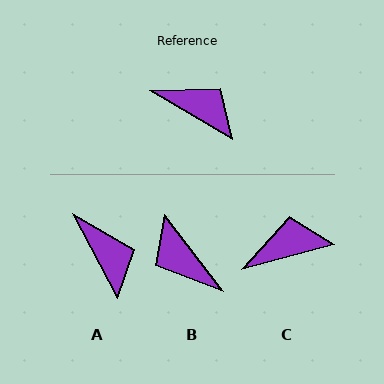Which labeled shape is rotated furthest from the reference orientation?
B, about 157 degrees away.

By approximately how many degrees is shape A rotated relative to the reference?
Approximately 32 degrees clockwise.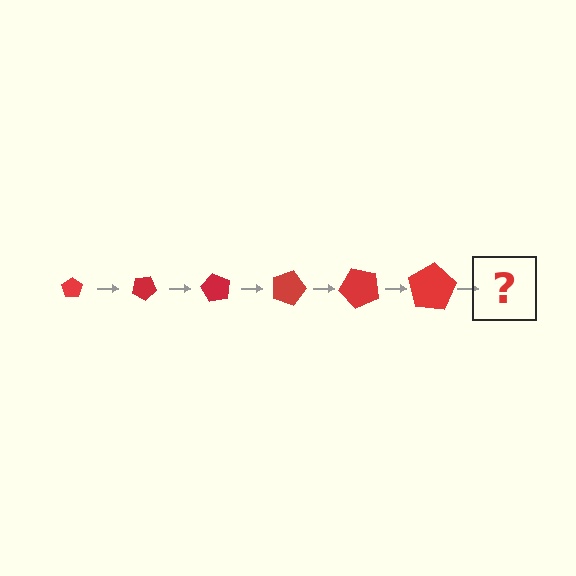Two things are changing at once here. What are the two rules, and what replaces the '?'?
The two rules are that the pentagon grows larger each step and it rotates 30 degrees each step. The '?' should be a pentagon, larger than the previous one and rotated 180 degrees from the start.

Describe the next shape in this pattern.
It should be a pentagon, larger than the previous one and rotated 180 degrees from the start.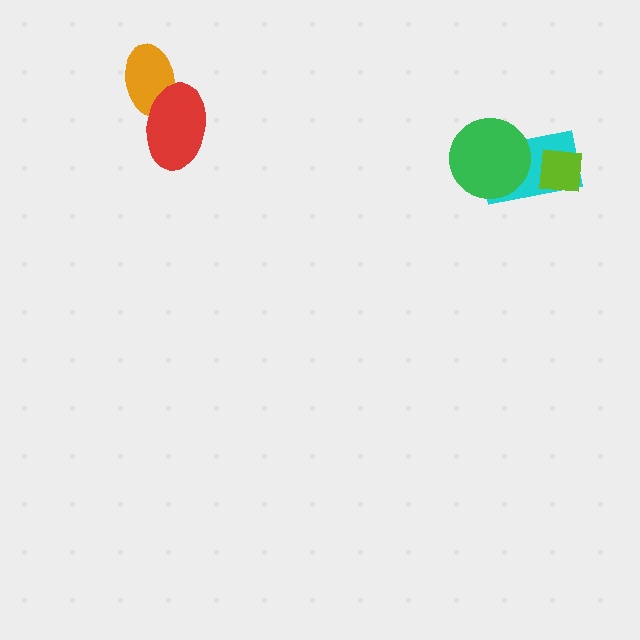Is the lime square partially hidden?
No, no other shape covers it.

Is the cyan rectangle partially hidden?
Yes, it is partially covered by another shape.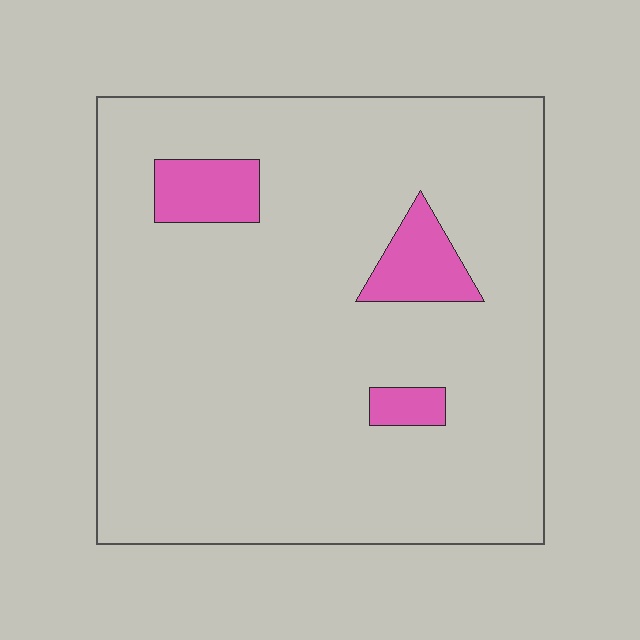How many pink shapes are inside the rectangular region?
3.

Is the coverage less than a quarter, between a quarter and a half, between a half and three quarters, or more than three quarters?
Less than a quarter.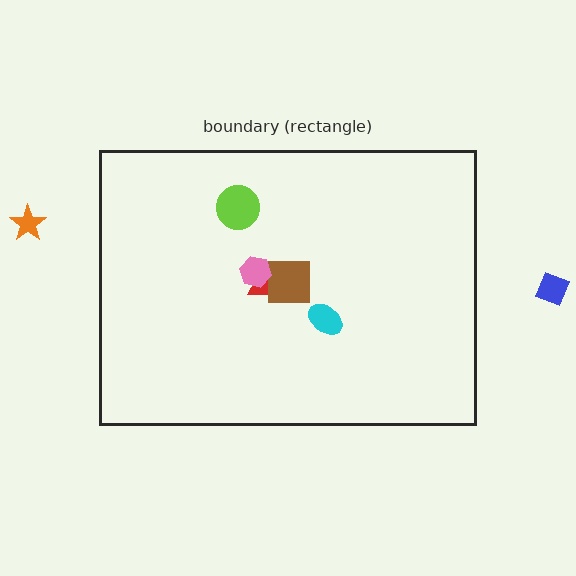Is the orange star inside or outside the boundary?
Outside.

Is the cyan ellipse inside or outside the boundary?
Inside.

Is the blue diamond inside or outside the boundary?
Outside.